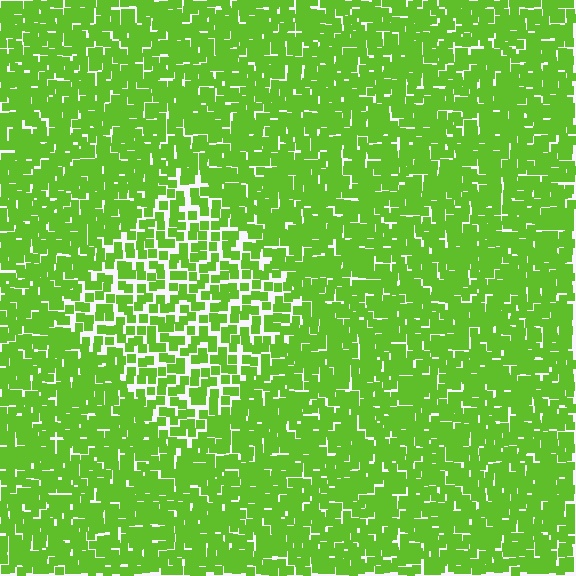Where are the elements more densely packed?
The elements are more densely packed outside the diamond boundary.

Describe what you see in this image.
The image contains small lime elements arranged at two different densities. A diamond-shaped region is visible where the elements are less densely packed than the surrounding area.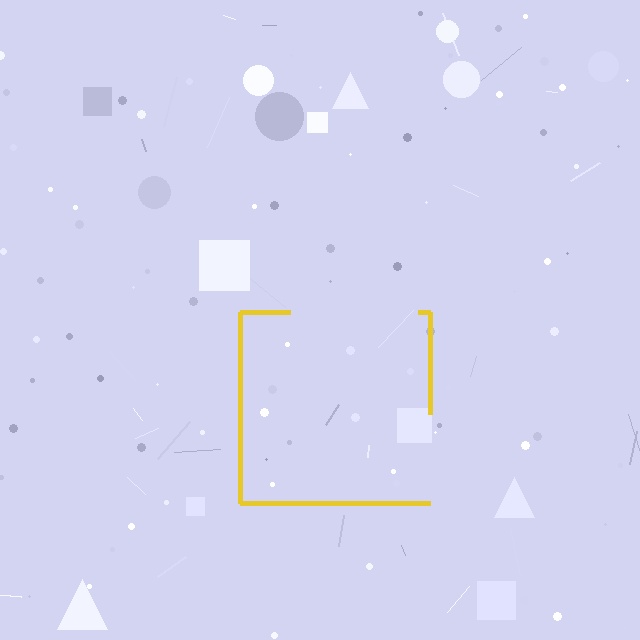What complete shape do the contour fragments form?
The contour fragments form a square.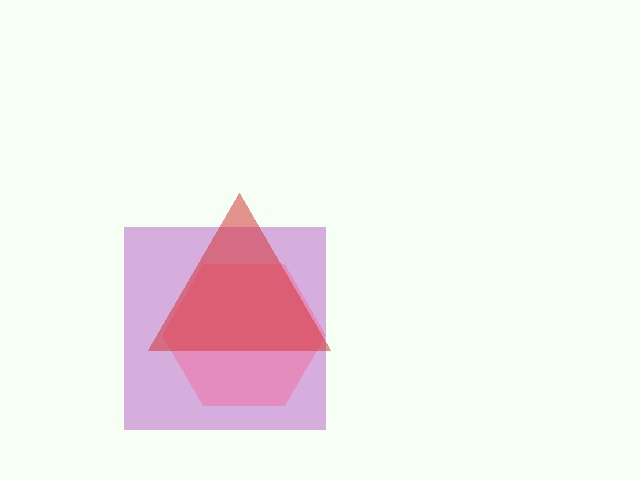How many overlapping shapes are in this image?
There are 3 overlapping shapes in the image.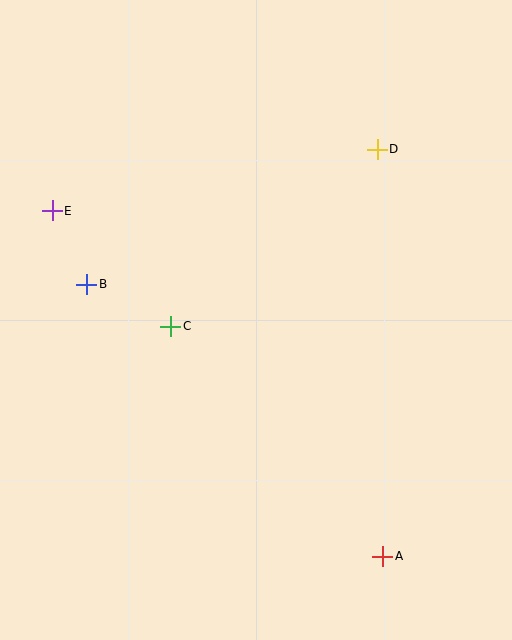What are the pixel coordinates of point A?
Point A is at (383, 556).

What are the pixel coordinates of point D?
Point D is at (377, 149).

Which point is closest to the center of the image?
Point C at (171, 326) is closest to the center.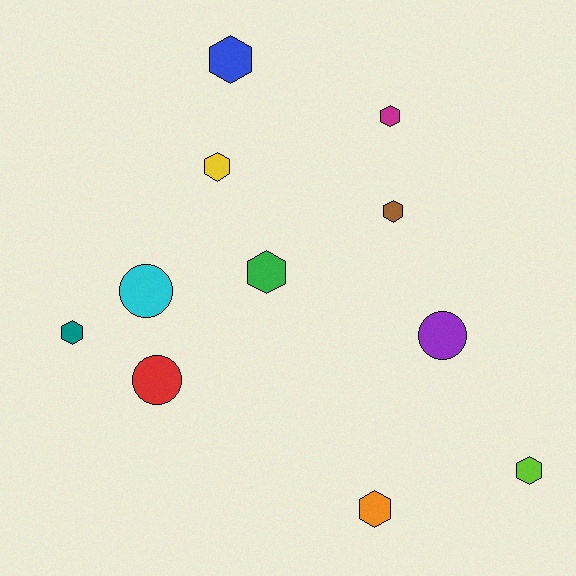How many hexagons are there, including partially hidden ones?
There are 8 hexagons.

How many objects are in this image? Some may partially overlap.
There are 11 objects.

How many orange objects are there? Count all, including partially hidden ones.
There is 1 orange object.